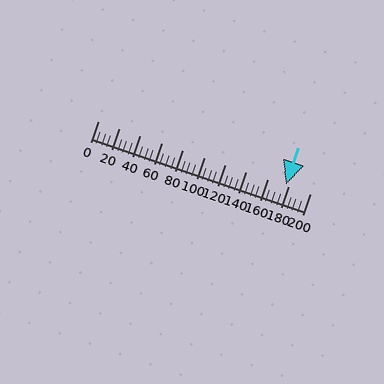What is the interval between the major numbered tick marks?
The major tick marks are spaced 20 units apart.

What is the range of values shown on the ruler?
The ruler shows values from 0 to 200.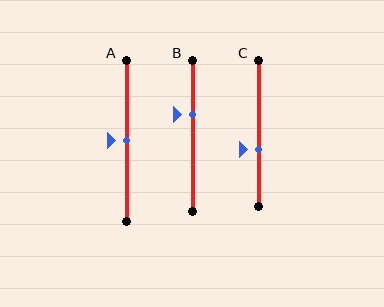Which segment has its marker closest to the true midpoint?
Segment A has its marker closest to the true midpoint.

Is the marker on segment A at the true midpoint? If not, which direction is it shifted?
Yes, the marker on segment A is at the true midpoint.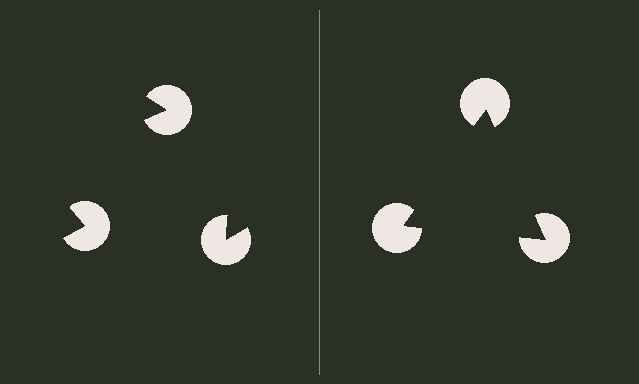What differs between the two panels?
The pac-man discs are positioned identically on both sides; only the wedge orientations differ. On the right they align to a triangle; on the left they are misaligned.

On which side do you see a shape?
An illusory triangle appears on the right side. On the left side the wedge cuts are rotated, so no coherent shape forms.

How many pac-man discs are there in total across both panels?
6 — 3 on each side.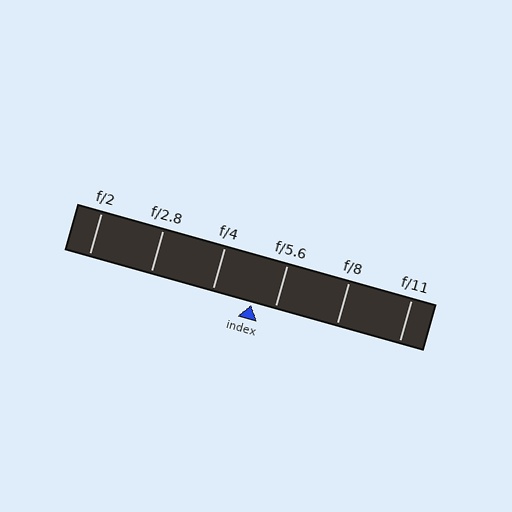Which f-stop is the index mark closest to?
The index mark is closest to f/5.6.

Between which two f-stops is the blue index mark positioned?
The index mark is between f/4 and f/5.6.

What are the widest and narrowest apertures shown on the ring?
The widest aperture shown is f/2 and the narrowest is f/11.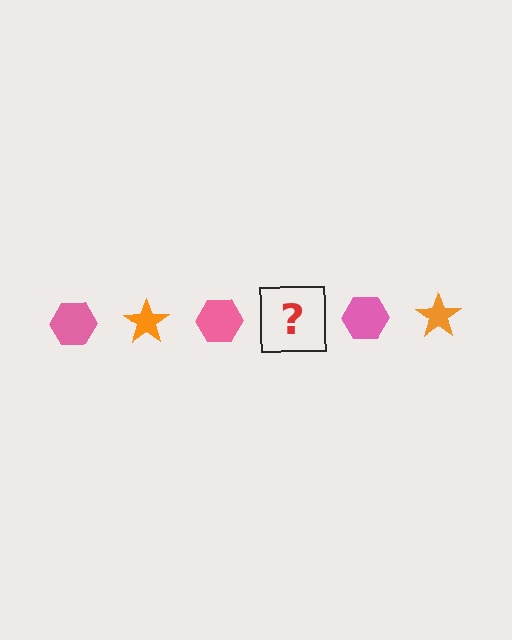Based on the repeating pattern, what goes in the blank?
The blank should be an orange star.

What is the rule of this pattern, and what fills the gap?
The rule is that the pattern alternates between pink hexagon and orange star. The gap should be filled with an orange star.